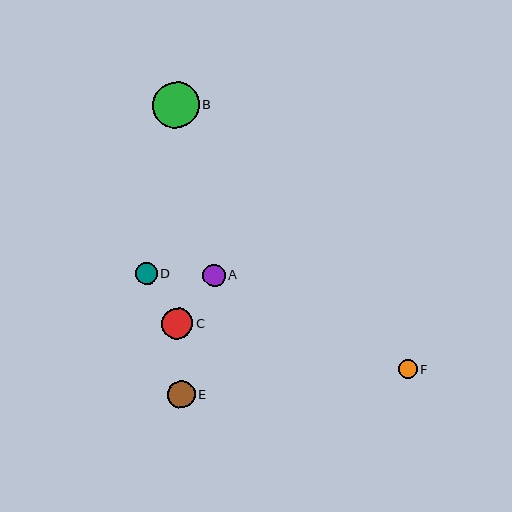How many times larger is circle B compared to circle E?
Circle B is approximately 1.7 times the size of circle E.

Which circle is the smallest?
Circle F is the smallest with a size of approximately 18 pixels.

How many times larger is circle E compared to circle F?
Circle E is approximately 1.5 times the size of circle F.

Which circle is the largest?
Circle B is the largest with a size of approximately 46 pixels.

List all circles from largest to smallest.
From largest to smallest: B, C, E, A, D, F.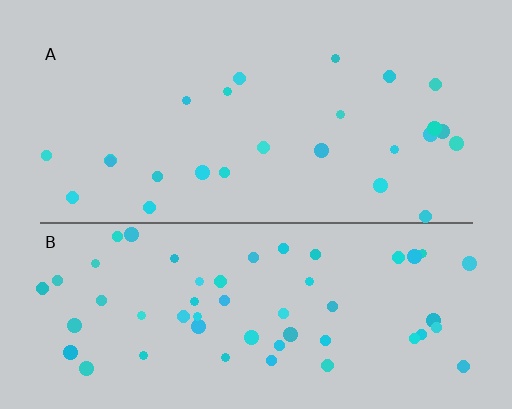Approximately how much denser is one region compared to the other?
Approximately 2.1× — region B over region A.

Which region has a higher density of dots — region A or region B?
B (the bottom).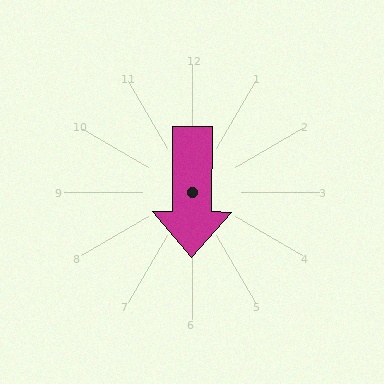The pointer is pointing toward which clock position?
Roughly 6 o'clock.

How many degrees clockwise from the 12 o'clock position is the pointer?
Approximately 181 degrees.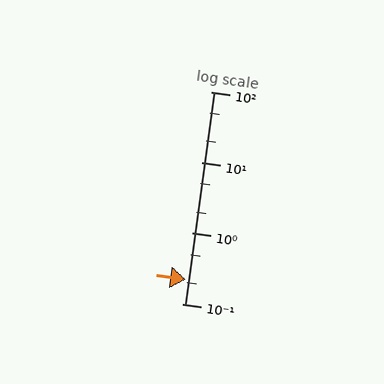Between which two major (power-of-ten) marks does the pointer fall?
The pointer is between 0.1 and 1.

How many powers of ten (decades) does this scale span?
The scale spans 3 decades, from 0.1 to 100.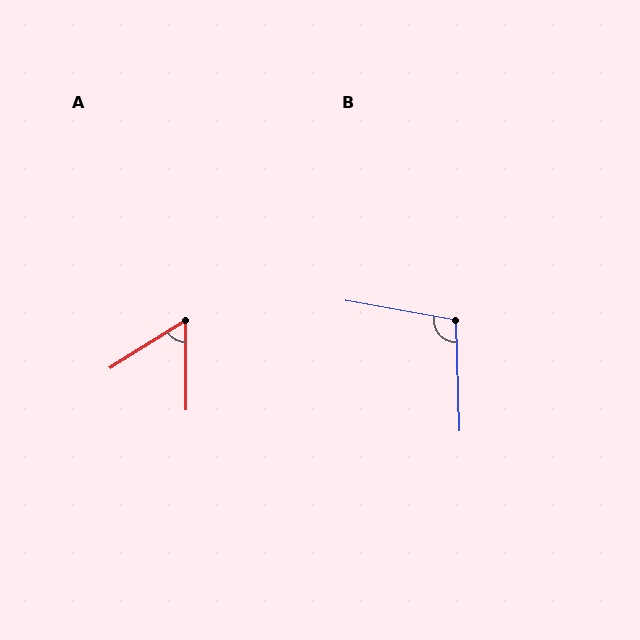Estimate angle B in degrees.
Approximately 102 degrees.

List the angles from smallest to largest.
A (58°), B (102°).